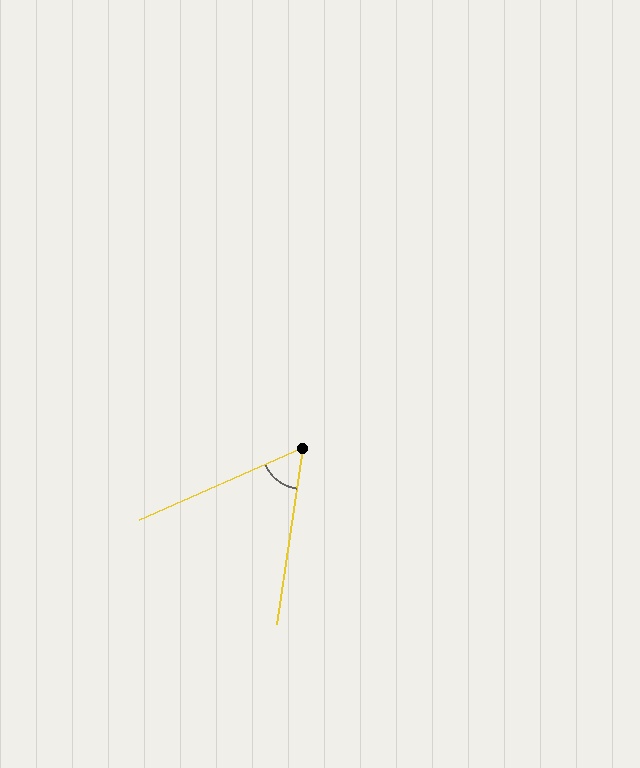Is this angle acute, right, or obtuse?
It is acute.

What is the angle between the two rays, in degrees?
Approximately 58 degrees.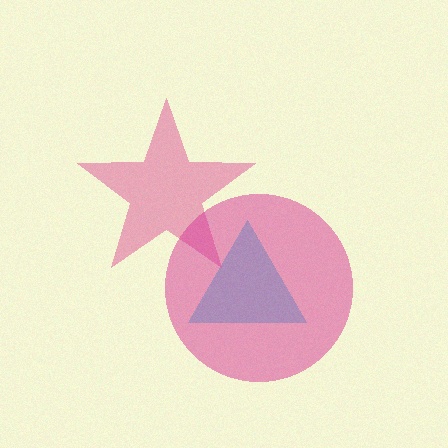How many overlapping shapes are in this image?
There are 3 overlapping shapes in the image.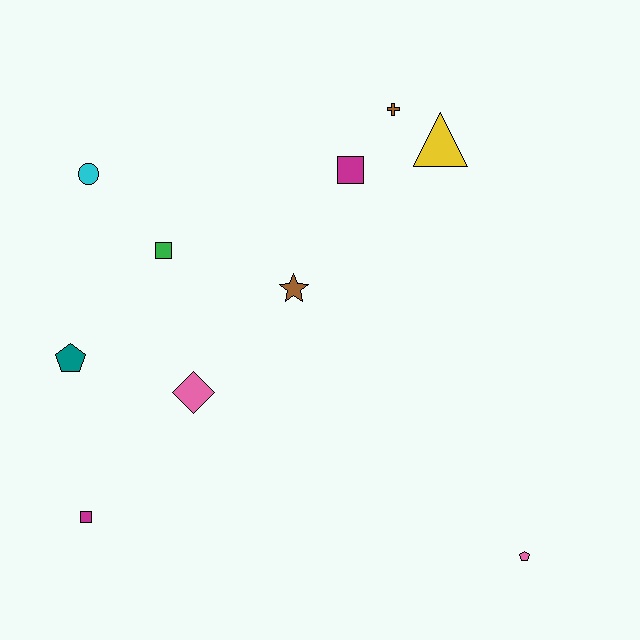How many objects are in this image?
There are 10 objects.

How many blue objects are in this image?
There are no blue objects.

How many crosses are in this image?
There is 1 cross.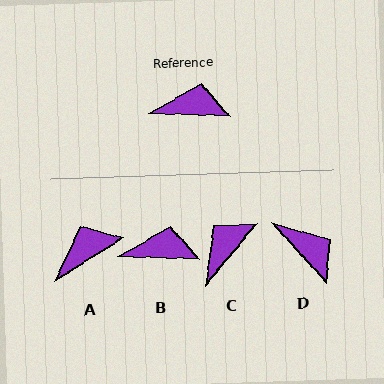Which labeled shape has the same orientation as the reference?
B.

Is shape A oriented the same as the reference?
No, it is off by about 34 degrees.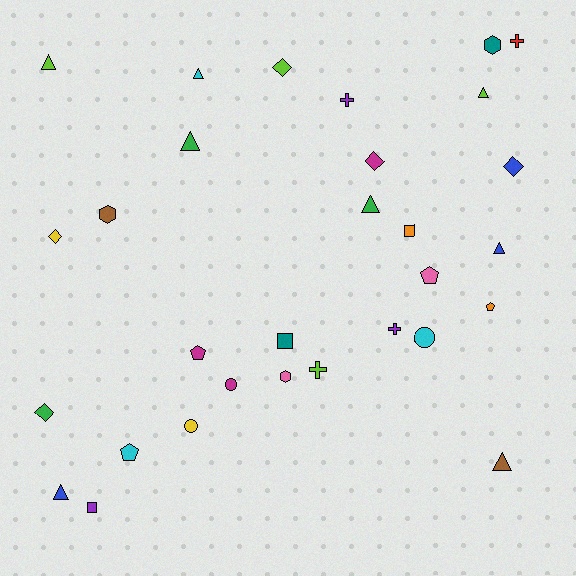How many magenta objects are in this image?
There are 3 magenta objects.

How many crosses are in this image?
There are 4 crosses.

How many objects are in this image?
There are 30 objects.